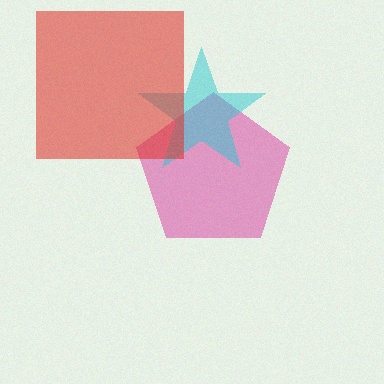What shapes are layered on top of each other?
The layered shapes are: a magenta pentagon, a cyan star, a red square.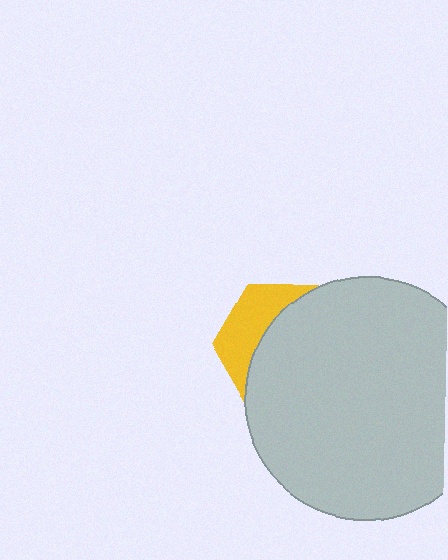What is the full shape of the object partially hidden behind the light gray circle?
The partially hidden object is a yellow hexagon.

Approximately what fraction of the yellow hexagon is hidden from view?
Roughly 67% of the yellow hexagon is hidden behind the light gray circle.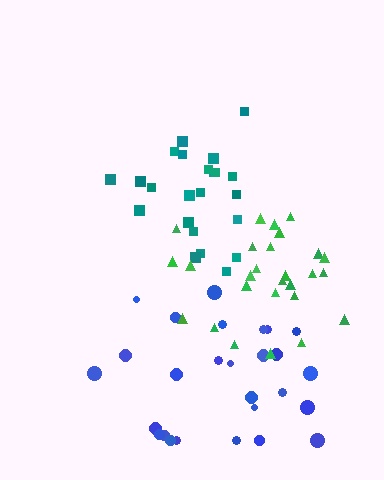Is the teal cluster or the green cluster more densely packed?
Green.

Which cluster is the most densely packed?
Green.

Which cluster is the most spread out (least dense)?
Blue.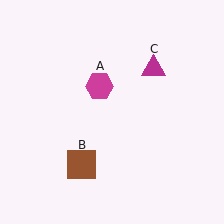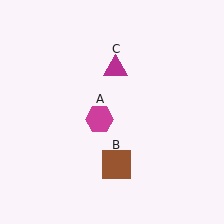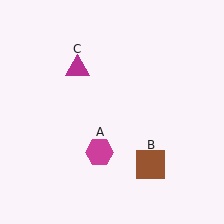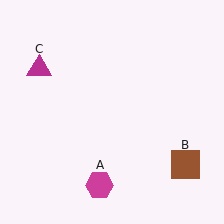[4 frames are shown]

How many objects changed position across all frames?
3 objects changed position: magenta hexagon (object A), brown square (object B), magenta triangle (object C).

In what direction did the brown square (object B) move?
The brown square (object B) moved right.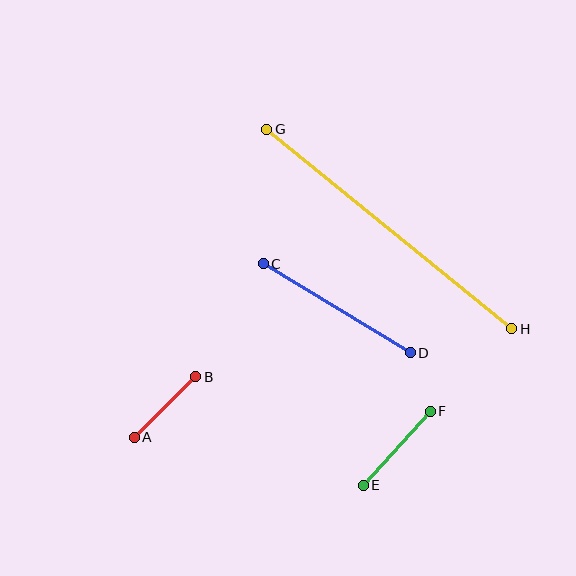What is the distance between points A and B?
The distance is approximately 86 pixels.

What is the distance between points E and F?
The distance is approximately 100 pixels.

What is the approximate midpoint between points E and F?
The midpoint is at approximately (397, 448) pixels.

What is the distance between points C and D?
The distance is approximately 172 pixels.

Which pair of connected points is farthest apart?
Points G and H are farthest apart.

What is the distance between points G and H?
The distance is approximately 316 pixels.